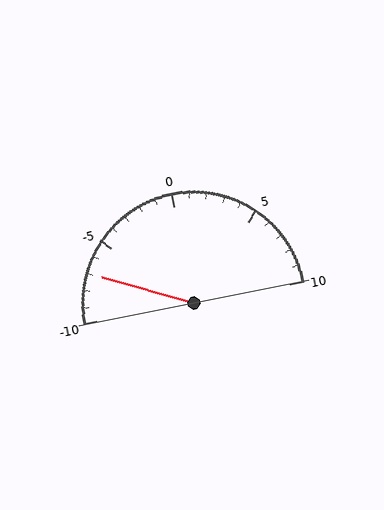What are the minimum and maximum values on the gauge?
The gauge ranges from -10 to 10.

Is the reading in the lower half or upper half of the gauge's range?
The reading is in the lower half of the range (-10 to 10).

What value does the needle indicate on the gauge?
The needle indicates approximately -7.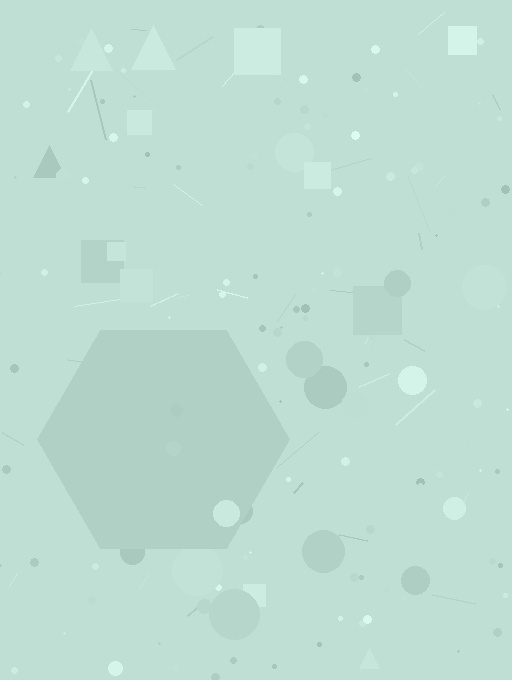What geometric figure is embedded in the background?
A hexagon is embedded in the background.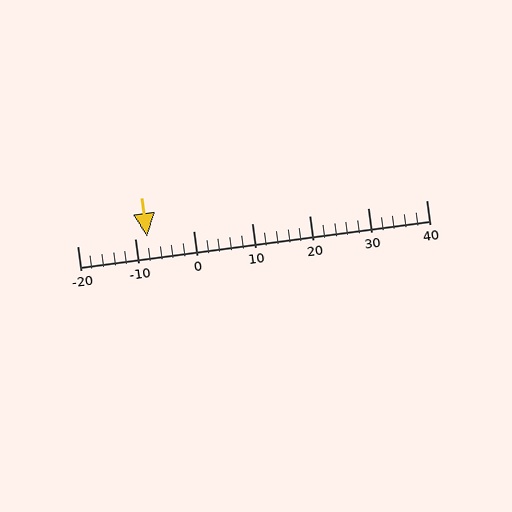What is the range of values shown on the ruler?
The ruler shows values from -20 to 40.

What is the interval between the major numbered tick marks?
The major tick marks are spaced 10 units apart.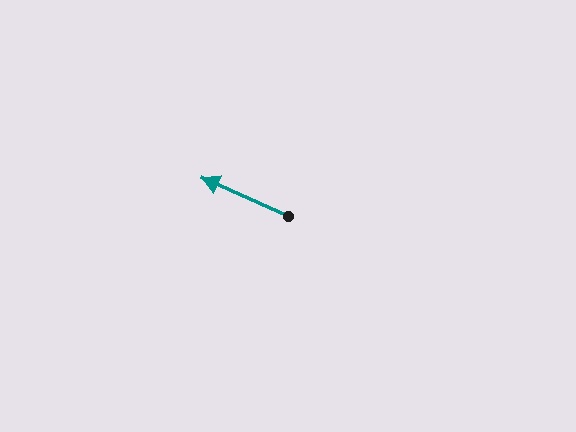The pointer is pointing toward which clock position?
Roughly 10 o'clock.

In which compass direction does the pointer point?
Northwest.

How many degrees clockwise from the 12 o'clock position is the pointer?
Approximately 294 degrees.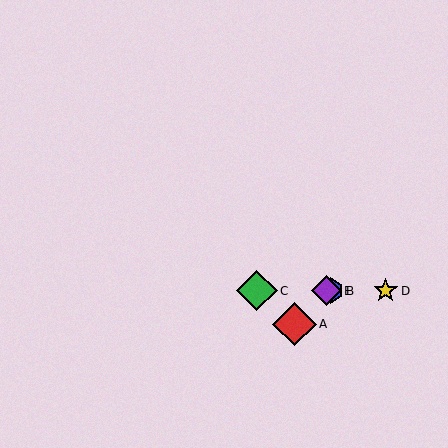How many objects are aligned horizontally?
4 objects (B, C, D, E) are aligned horizontally.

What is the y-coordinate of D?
Object D is at y≈291.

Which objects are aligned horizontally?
Objects B, C, D, E are aligned horizontally.